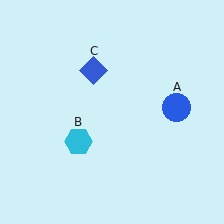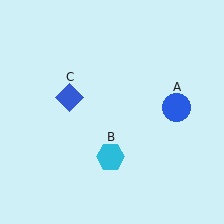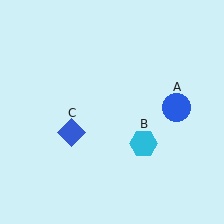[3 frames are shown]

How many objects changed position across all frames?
2 objects changed position: cyan hexagon (object B), blue diamond (object C).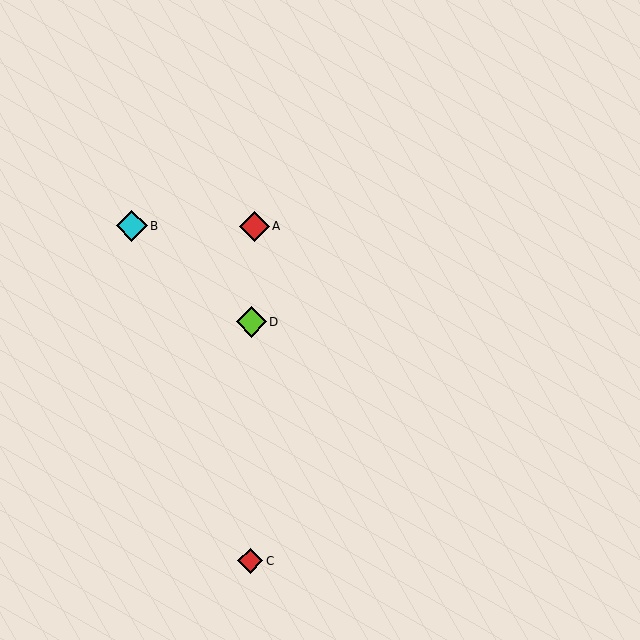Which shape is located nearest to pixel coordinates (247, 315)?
The lime diamond (labeled D) at (251, 322) is nearest to that location.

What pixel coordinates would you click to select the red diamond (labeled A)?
Click at (254, 226) to select the red diamond A.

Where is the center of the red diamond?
The center of the red diamond is at (254, 226).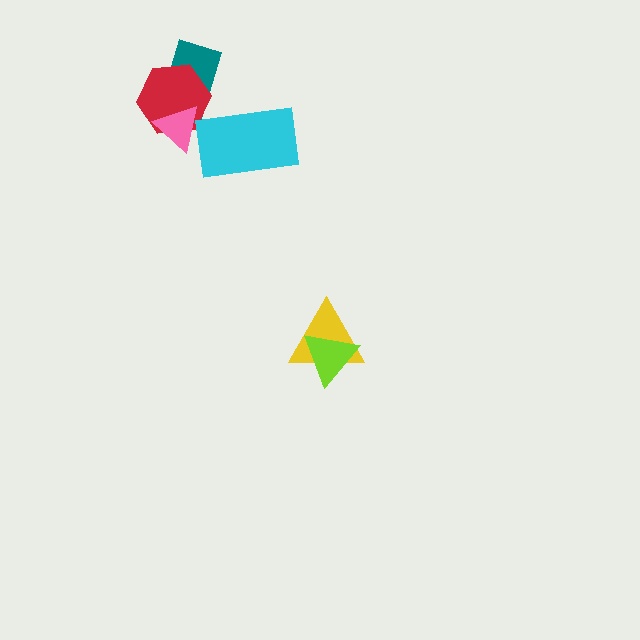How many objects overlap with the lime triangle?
1 object overlaps with the lime triangle.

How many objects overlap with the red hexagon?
2 objects overlap with the red hexagon.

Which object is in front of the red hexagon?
The pink triangle is in front of the red hexagon.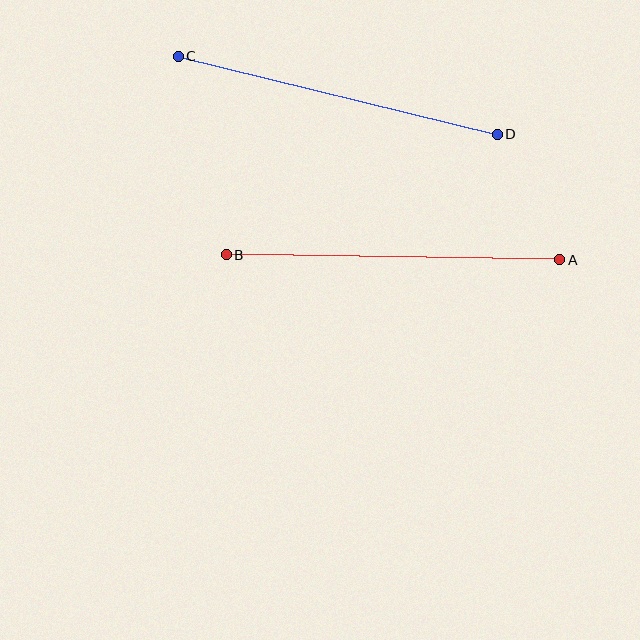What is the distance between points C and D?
The distance is approximately 328 pixels.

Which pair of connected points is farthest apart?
Points A and B are farthest apart.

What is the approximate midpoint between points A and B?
The midpoint is at approximately (393, 257) pixels.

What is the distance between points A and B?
The distance is approximately 333 pixels.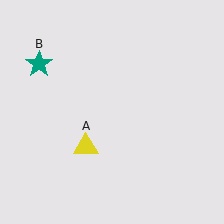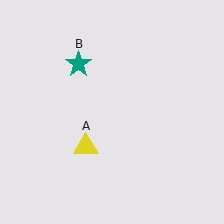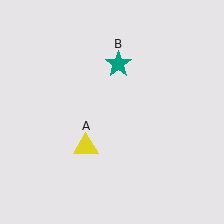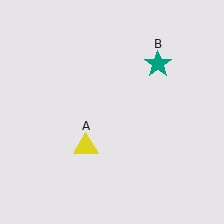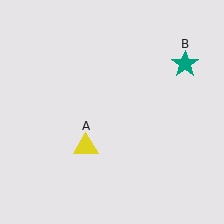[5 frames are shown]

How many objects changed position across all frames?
1 object changed position: teal star (object B).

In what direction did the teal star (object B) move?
The teal star (object B) moved right.